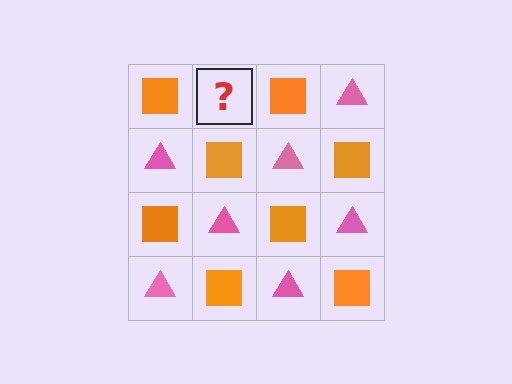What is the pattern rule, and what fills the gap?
The rule is that it alternates orange square and pink triangle in a checkerboard pattern. The gap should be filled with a pink triangle.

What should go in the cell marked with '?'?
The missing cell should contain a pink triangle.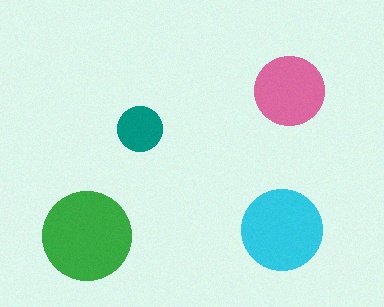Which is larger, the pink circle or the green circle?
The green one.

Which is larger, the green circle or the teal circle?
The green one.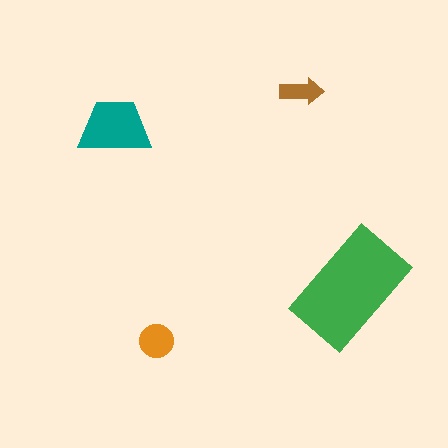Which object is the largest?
The green rectangle.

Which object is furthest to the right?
The green rectangle is rightmost.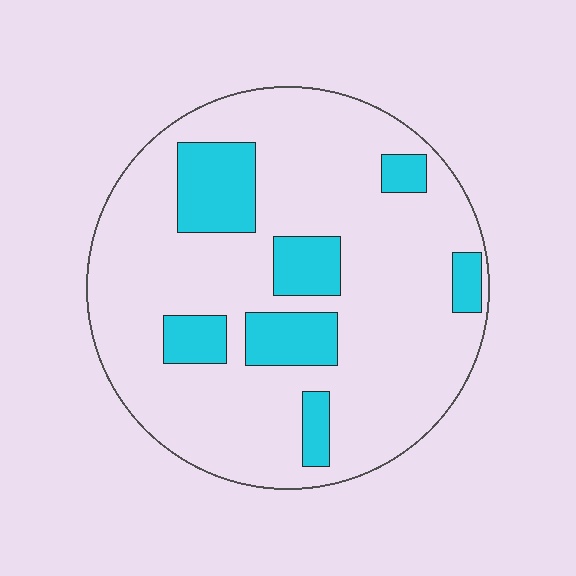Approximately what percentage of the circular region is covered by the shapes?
Approximately 20%.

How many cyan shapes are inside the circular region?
7.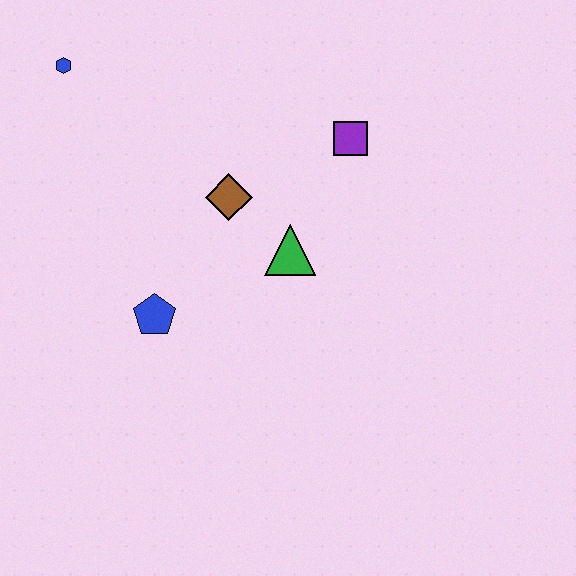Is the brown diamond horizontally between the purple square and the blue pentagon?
Yes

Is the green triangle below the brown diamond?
Yes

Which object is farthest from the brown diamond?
The blue hexagon is farthest from the brown diamond.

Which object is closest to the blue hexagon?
The brown diamond is closest to the blue hexagon.